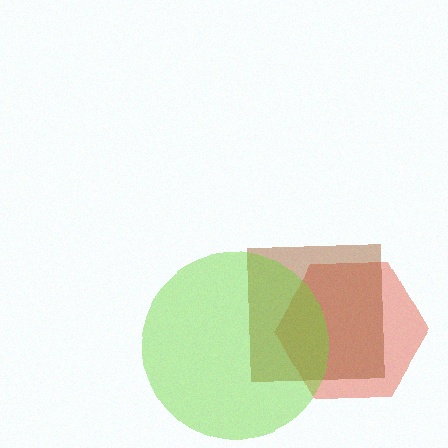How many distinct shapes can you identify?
There are 3 distinct shapes: a red hexagon, a brown square, a lime circle.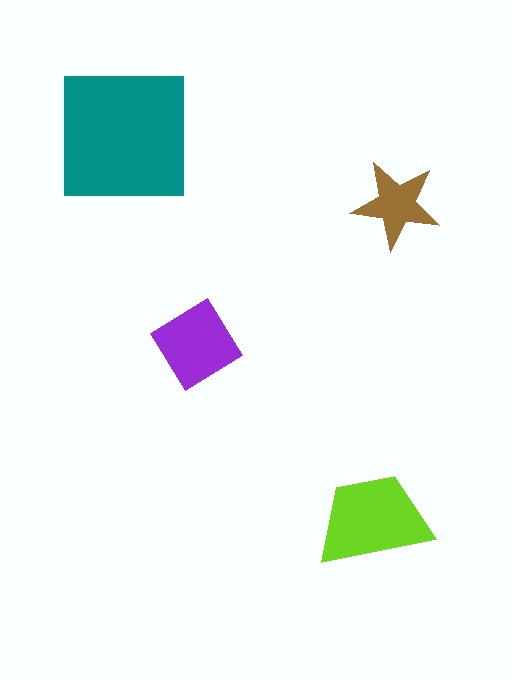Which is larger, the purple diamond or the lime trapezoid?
The lime trapezoid.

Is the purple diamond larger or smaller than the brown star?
Larger.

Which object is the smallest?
The brown star.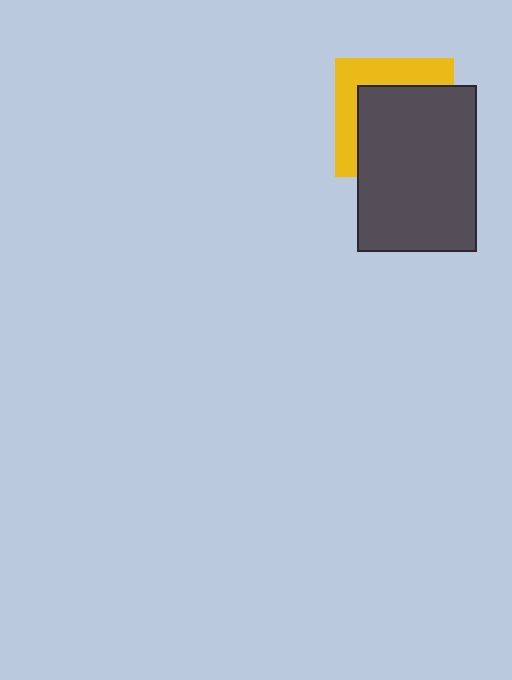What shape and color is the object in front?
The object in front is a dark gray rectangle.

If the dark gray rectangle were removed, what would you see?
You would see the complete yellow square.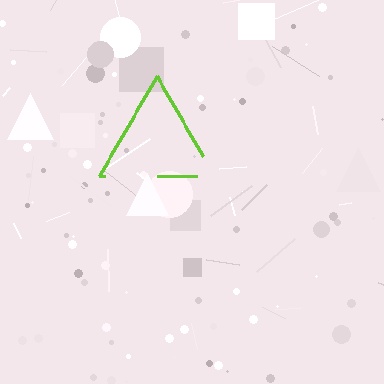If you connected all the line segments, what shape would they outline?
They would outline a triangle.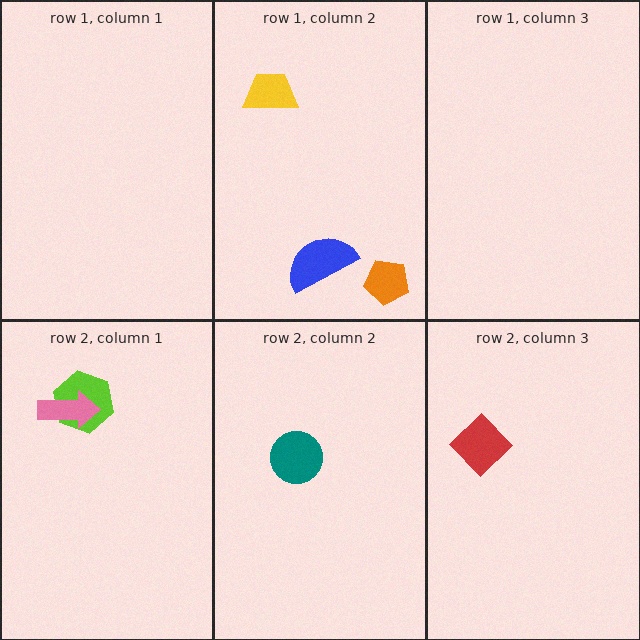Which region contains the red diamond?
The row 2, column 3 region.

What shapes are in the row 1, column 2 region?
The blue semicircle, the orange pentagon, the yellow trapezoid.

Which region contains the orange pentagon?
The row 1, column 2 region.